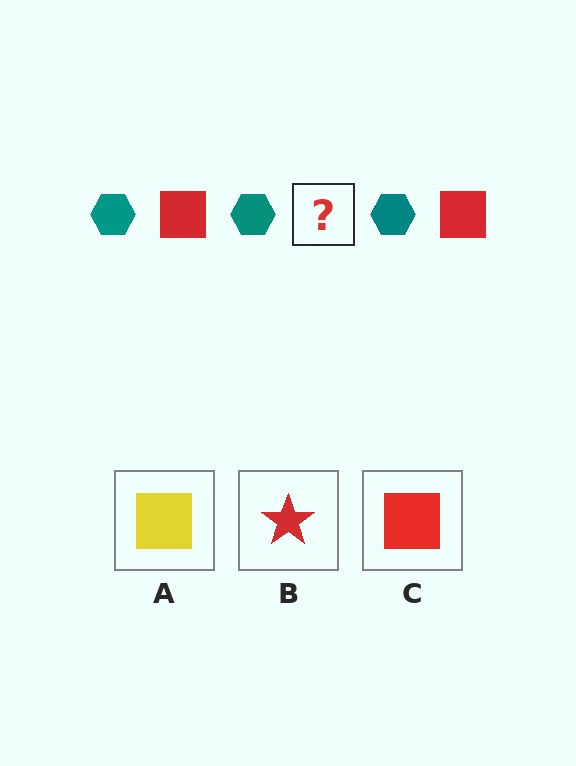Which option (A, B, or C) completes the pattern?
C.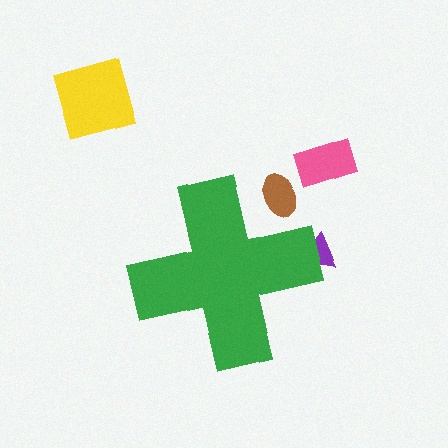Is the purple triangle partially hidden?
Yes, the purple triangle is partially hidden behind the green cross.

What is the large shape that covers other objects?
A green cross.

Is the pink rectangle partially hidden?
No, the pink rectangle is fully visible.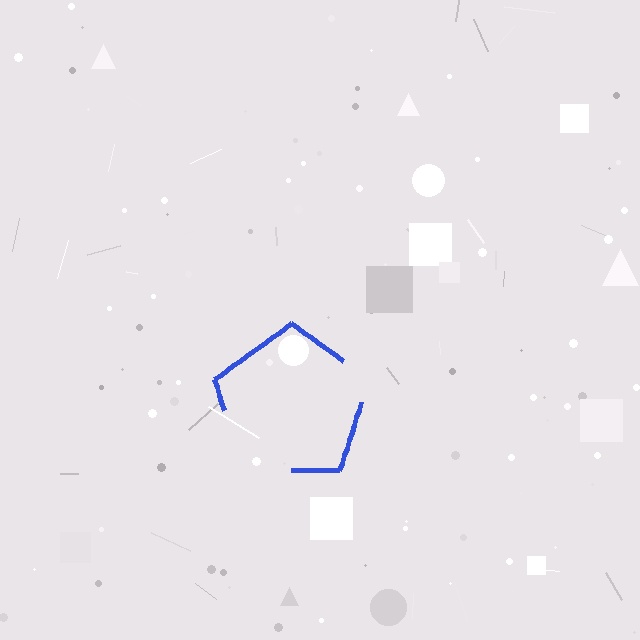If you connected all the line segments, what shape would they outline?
They would outline a pentagon.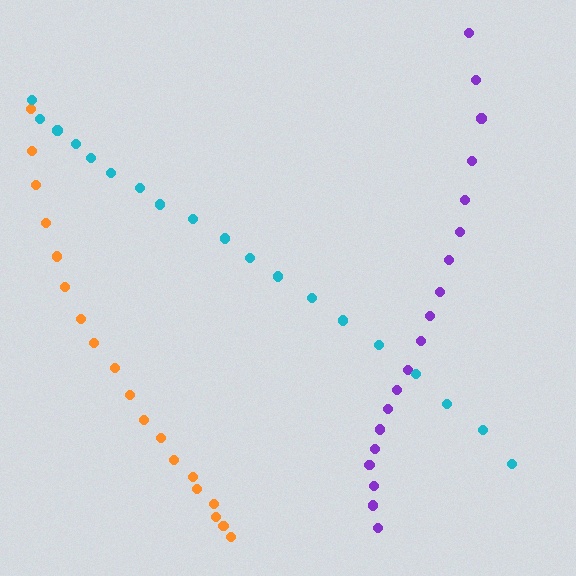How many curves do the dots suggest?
There are 3 distinct paths.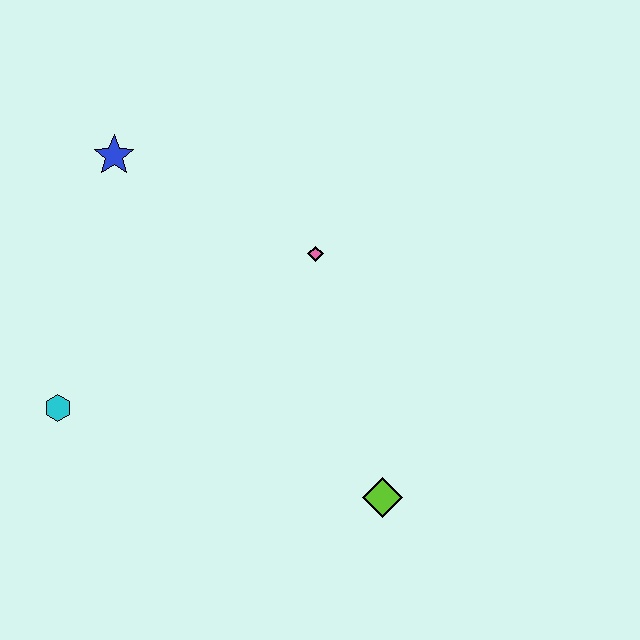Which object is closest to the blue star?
The pink diamond is closest to the blue star.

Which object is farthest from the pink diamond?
The cyan hexagon is farthest from the pink diamond.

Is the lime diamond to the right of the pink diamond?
Yes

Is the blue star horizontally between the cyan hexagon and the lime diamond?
Yes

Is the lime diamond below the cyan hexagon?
Yes